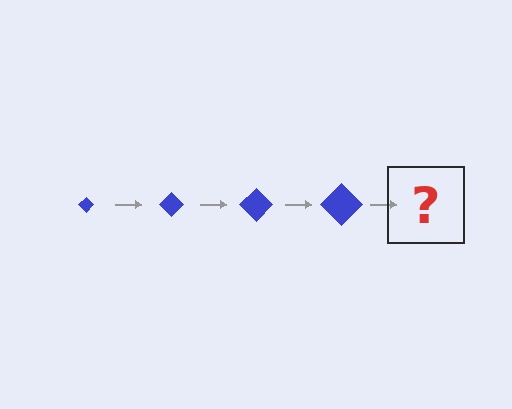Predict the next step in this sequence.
The next step is a blue diamond, larger than the previous one.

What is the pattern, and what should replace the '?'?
The pattern is that the diamond gets progressively larger each step. The '?' should be a blue diamond, larger than the previous one.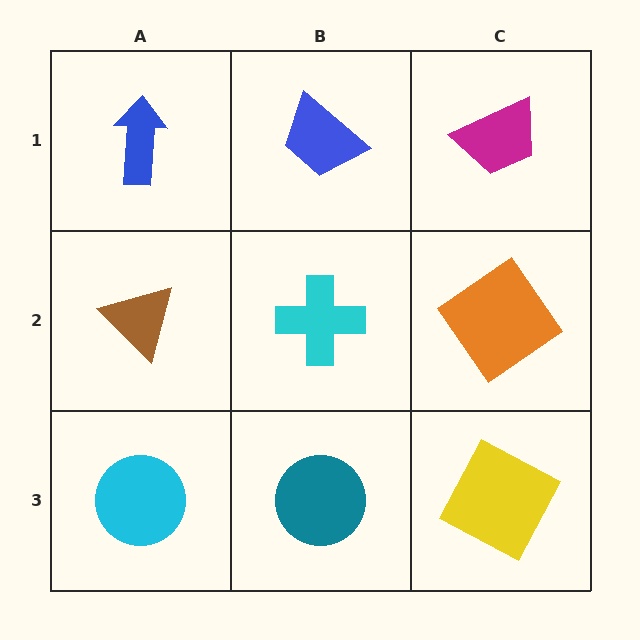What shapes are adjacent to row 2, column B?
A blue trapezoid (row 1, column B), a teal circle (row 3, column B), a brown triangle (row 2, column A), an orange diamond (row 2, column C).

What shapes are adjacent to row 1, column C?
An orange diamond (row 2, column C), a blue trapezoid (row 1, column B).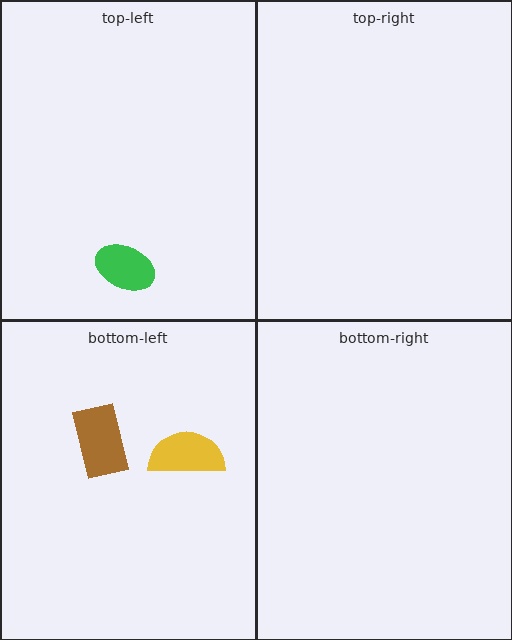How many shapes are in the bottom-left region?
2.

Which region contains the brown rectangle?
The bottom-left region.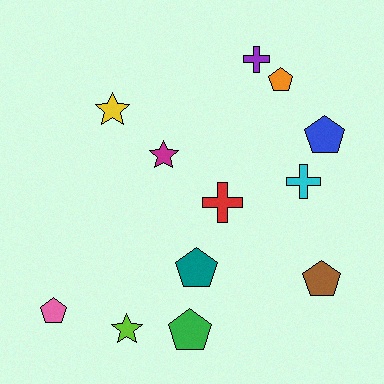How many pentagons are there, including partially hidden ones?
There are 6 pentagons.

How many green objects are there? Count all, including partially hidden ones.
There is 1 green object.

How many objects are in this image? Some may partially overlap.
There are 12 objects.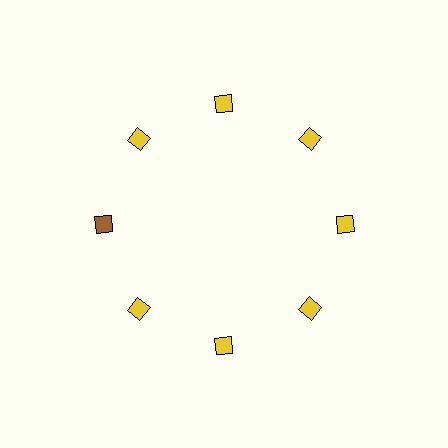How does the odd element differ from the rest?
It has a different color: brown instead of yellow.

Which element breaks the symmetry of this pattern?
The brown square at roughly the 9 o'clock position breaks the symmetry. All other shapes are yellow squares.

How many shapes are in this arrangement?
There are 8 shapes arranged in a ring pattern.